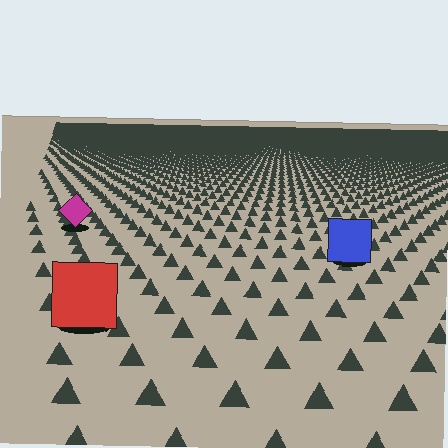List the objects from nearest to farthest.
From nearest to farthest: the red square, the blue square, the magenta diamond.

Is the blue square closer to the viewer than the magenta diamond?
Yes. The blue square is closer — you can tell from the texture gradient: the ground texture is coarser near it.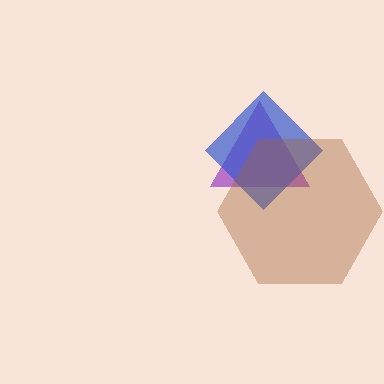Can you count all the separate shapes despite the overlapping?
Yes, there are 3 separate shapes.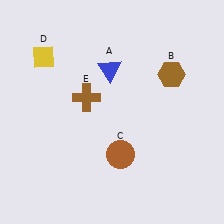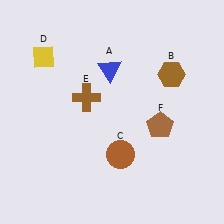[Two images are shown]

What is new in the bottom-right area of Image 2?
A brown pentagon (F) was added in the bottom-right area of Image 2.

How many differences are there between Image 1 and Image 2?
There is 1 difference between the two images.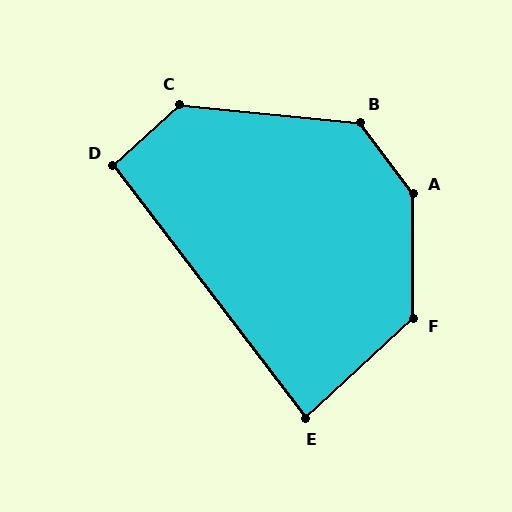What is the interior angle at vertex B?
Approximately 132 degrees (obtuse).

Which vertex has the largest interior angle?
A, at approximately 143 degrees.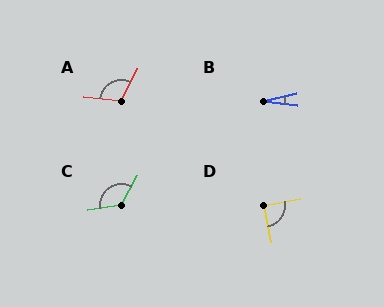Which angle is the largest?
C, at approximately 129 degrees.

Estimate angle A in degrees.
Approximately 109 degrees.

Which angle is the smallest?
B, at approximately 20 degrees.